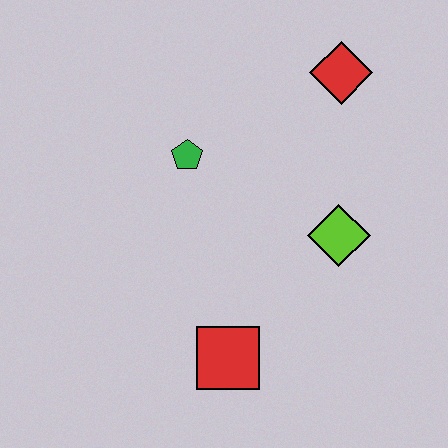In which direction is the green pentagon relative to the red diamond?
The green pentagon is to the left of the red diamond.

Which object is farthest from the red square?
The red diamond is farthest from the red square.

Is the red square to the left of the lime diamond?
Yes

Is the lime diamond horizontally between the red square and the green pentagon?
No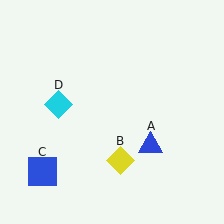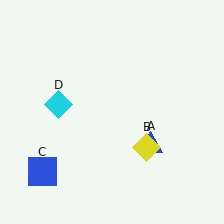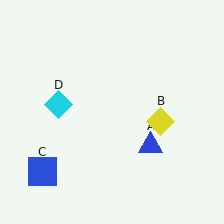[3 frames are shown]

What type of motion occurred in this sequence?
The yellow diamond (object B) rotated counterclockwise around the center of the scene.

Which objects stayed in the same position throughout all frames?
Blue triangle (object A) and blue square (object C) and cyan diamond (object D) remained stationary.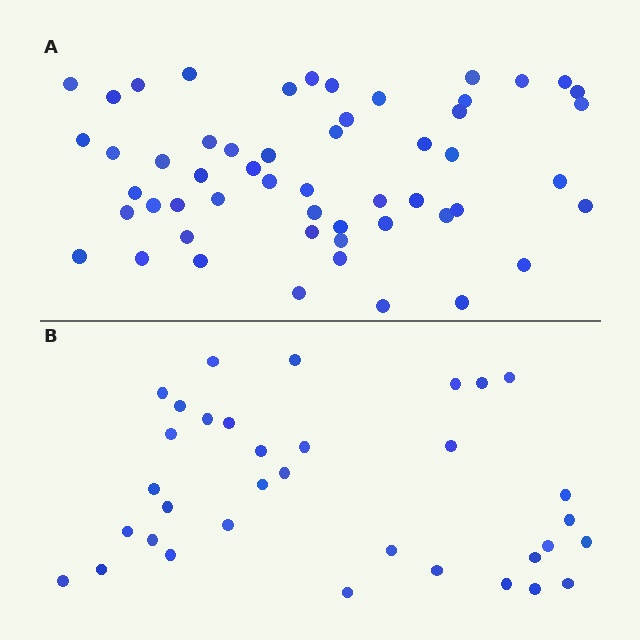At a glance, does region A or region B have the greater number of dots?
Region A (the top region) has more dots.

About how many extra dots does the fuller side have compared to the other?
Region A has approximately 20 more dots than region B.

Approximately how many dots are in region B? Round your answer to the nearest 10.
About 30 dots. (The exact count is 34, which rounds to 30.)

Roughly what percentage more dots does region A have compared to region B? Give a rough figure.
About 60% more.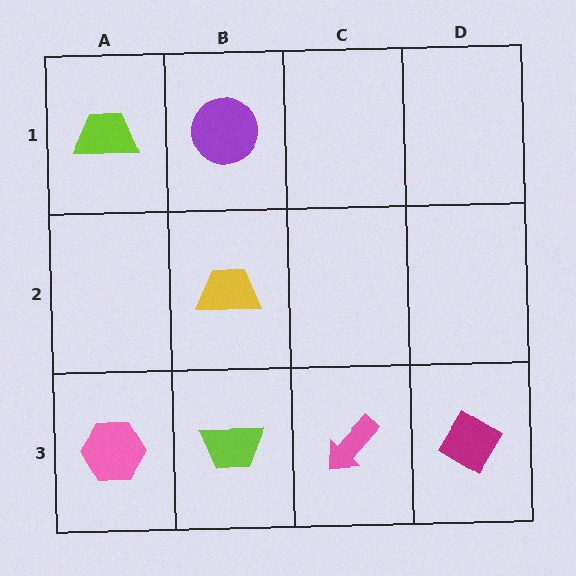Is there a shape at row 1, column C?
No, that cell is empty.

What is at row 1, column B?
A purple circle.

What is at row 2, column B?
A yellow trapezoid.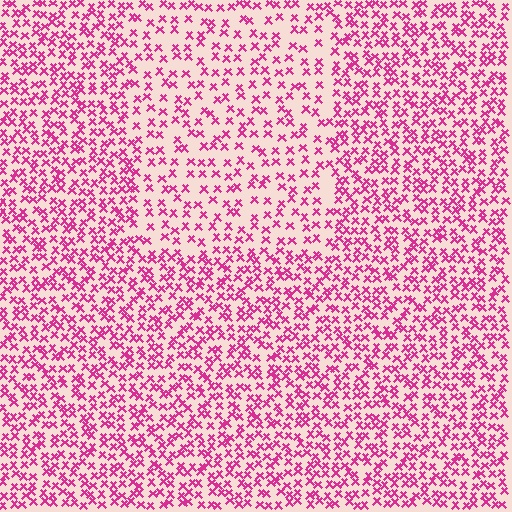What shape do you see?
I see a rectangle.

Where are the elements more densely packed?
The elements are more densely packed outside the rectangle boundary.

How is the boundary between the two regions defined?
The boundary is defined by a change in element density (approximately 1.8x ratio). All elements are the same color, size, and shape.